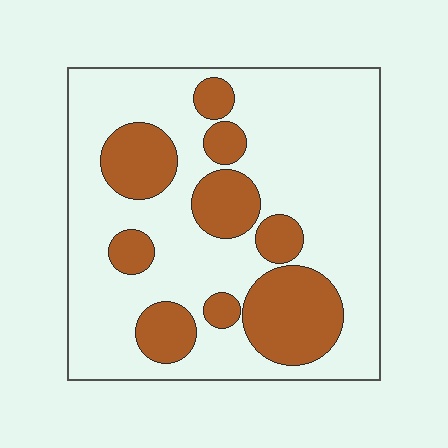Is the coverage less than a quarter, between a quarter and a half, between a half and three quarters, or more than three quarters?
Between a quarter and a half.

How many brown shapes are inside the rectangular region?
9.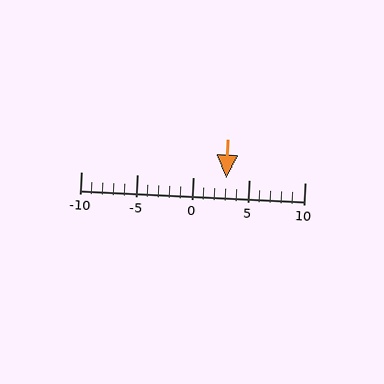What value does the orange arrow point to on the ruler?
The orange arrow points to approximately 3.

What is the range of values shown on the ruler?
The ruler shows values from -10 to 10.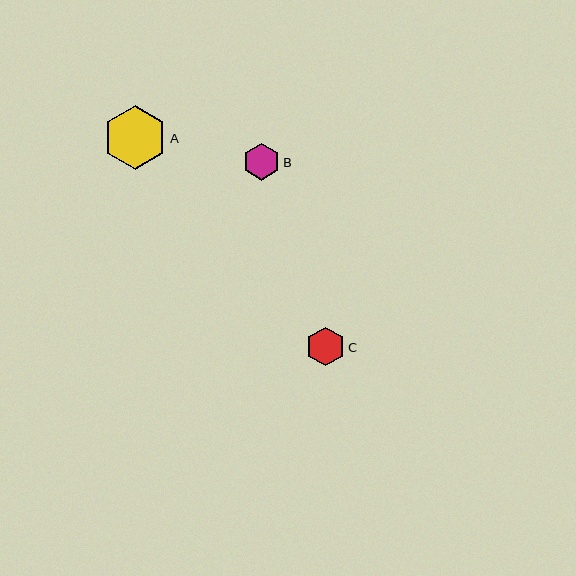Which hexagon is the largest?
Hexagon A is the largest with a size of approximately 64 pixels.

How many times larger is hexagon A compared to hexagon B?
Hexagon A is approximately 1.7 times the size of hexagon B.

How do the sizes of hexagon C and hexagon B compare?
Hexagon C and hexagon B are approximately the same size.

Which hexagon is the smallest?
Hexagon B is the smallest with a size of approximately 37 pixels.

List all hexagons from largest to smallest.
From largest to smallest: A, C, B.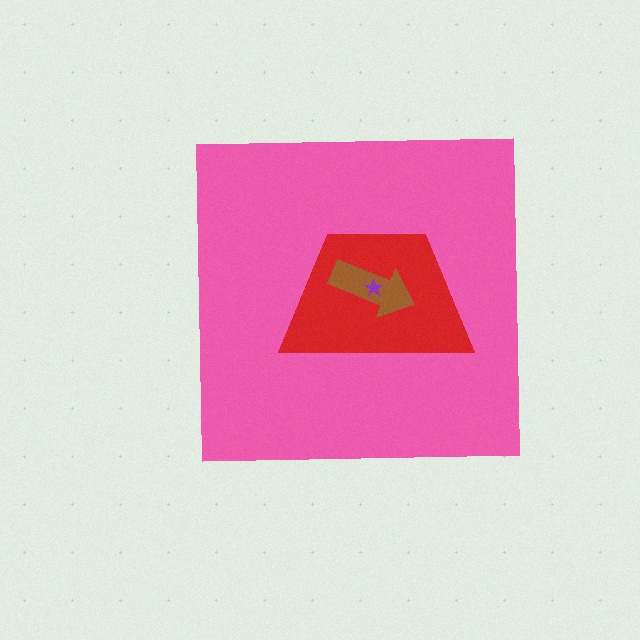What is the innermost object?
The purple star.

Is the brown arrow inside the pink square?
Yes.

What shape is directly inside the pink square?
The red trapezoid.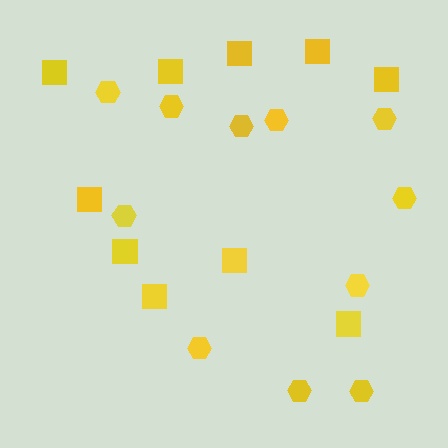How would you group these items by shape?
There are 2 groups: one group of squares (10) and one group of hexagons (11).